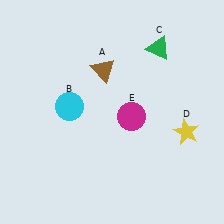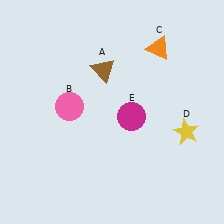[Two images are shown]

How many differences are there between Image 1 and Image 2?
There are 2 differences between the two images.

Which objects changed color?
B changed from cyan to pink. C changed from green to orange.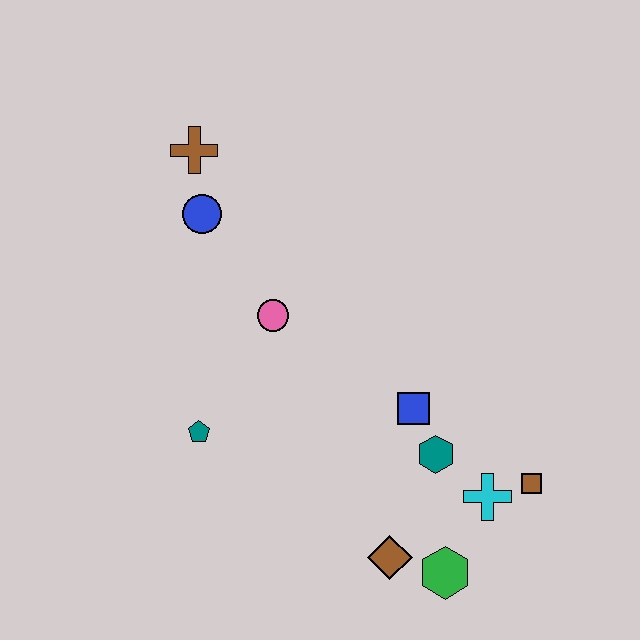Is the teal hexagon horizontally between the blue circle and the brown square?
Yes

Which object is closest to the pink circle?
The blue circle is closest to the pink circle.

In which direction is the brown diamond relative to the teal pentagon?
The brown diamond is to the right of the teal pentagon.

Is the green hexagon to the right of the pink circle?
Yes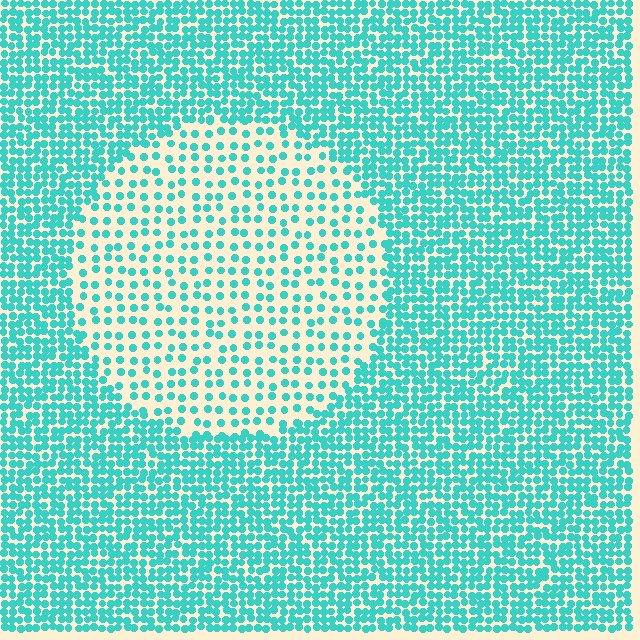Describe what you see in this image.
The image contains small cyan elements arranged at two different densities. A circle-shaped region is visible where the elements are less densely packed than the surrounding area.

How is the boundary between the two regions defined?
The boundary is defined by a change in element density (approximately 2.4x ratio). All elements are the same color, size, and shape.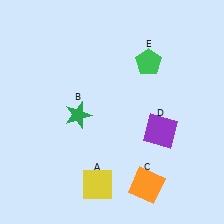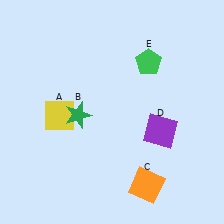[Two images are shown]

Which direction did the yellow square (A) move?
The yellow square (A) moved up.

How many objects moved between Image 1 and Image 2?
1 object moved between the two images.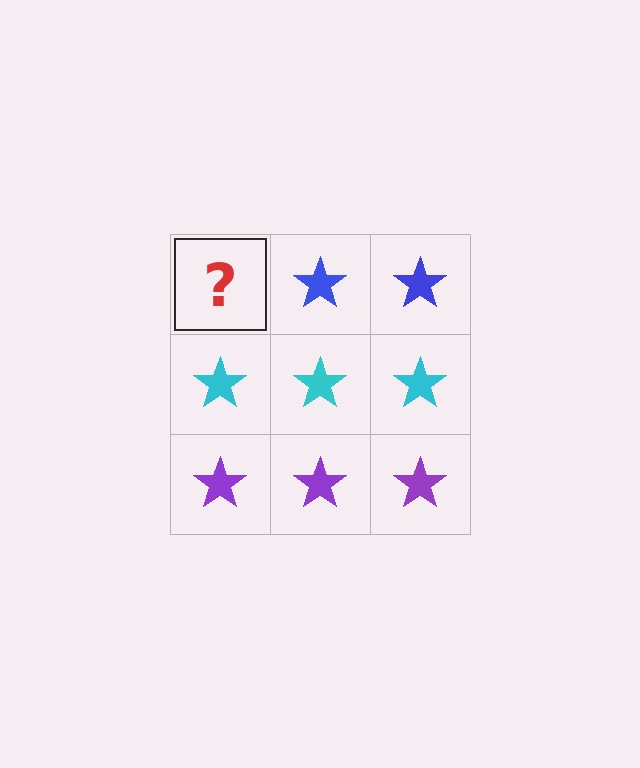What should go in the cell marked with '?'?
The missing cell should contain a blue star.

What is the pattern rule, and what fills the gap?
The rule is that each row has a consistent color. The gap should be filled with a blue star.